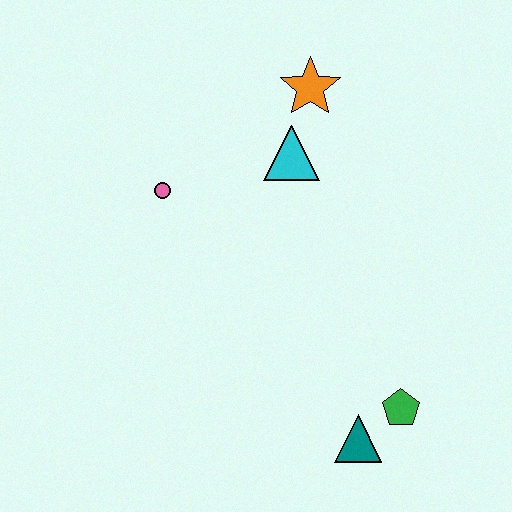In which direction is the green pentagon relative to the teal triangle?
The green pentagon is to the right of the teal triangle.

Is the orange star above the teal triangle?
Yes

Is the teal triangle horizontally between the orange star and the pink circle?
No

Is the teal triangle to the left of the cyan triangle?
No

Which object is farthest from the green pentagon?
The orange star is farthest from the green pentagon.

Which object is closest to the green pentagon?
The teal triangle is closest to the green pentagon.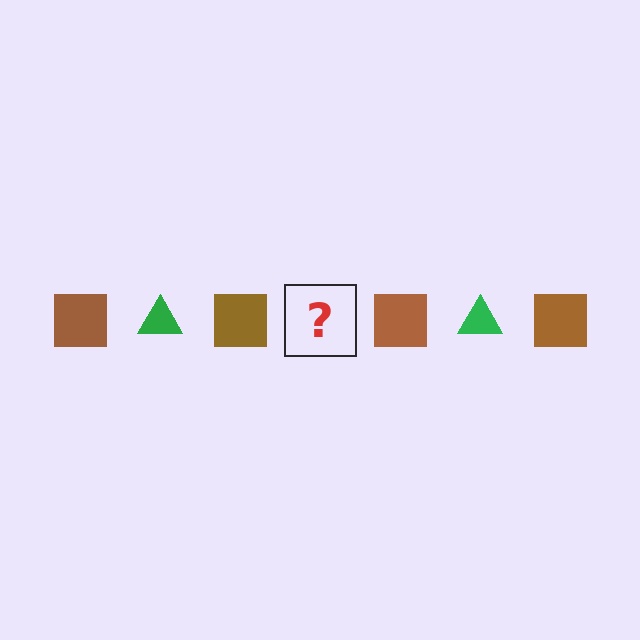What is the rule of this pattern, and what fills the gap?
The rule is that the pattern alternates between brown square and green triangle. The gap should be filled with a green triangle.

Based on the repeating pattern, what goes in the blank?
The blank should be a green triangle.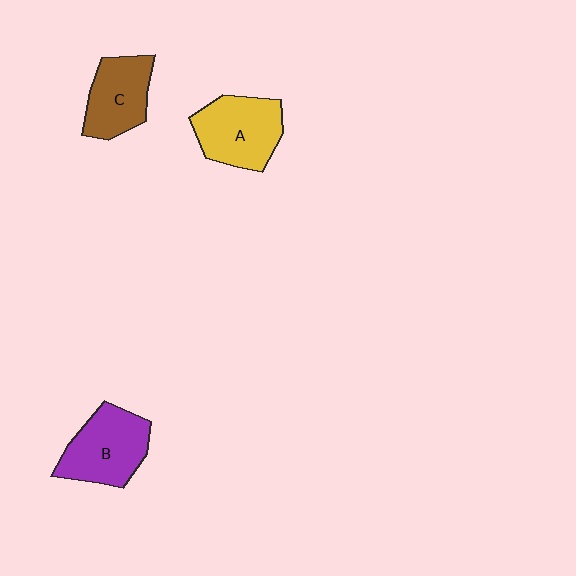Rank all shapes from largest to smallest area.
From largest to smallest: A (yellow), B (purple), C (brown).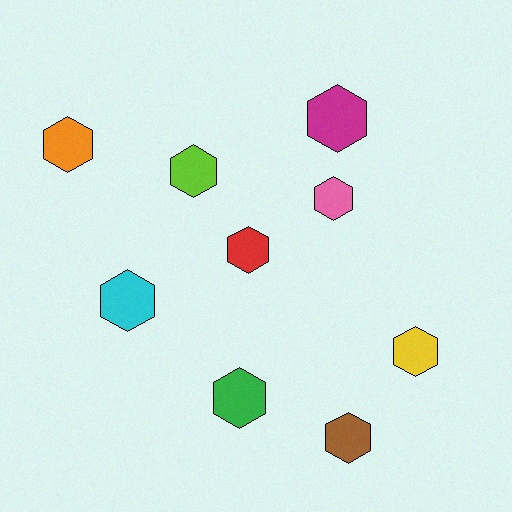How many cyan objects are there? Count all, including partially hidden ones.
There is 1 cyan object.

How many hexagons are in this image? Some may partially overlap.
There are 9 hexagons.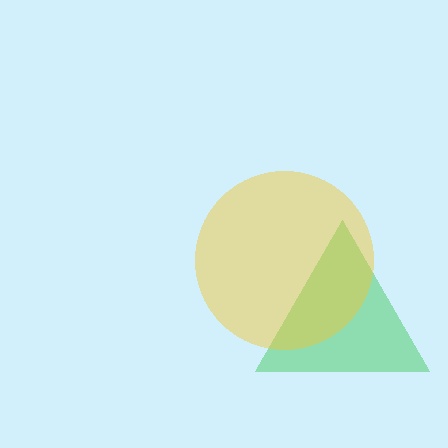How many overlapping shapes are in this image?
There are 2 overlapping shapes in the image.